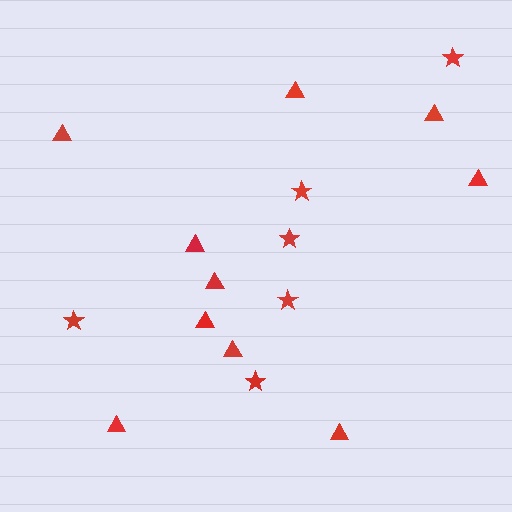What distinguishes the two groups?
There are 2 groups: one group of triangles (10) and one group of stars (6).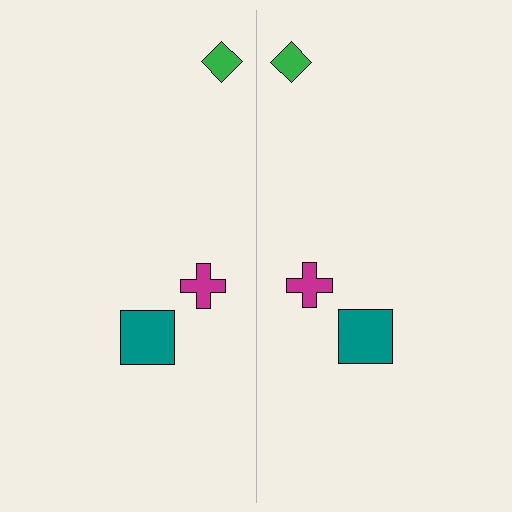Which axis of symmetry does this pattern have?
The pattern has a vertical axis of symmetry running through the center of the image.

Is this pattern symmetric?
Yes, this pattern has bilateral (reflection) symmetry.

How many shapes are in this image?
There are 6 shapes in this image.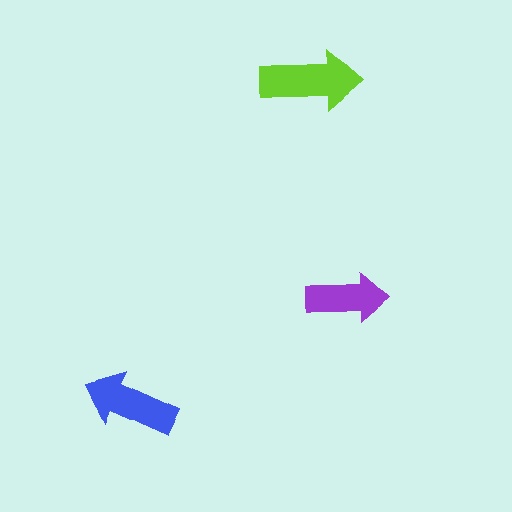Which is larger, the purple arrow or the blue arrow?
The blue one.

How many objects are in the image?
There are 3 objects in the image.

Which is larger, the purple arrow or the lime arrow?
The lime one.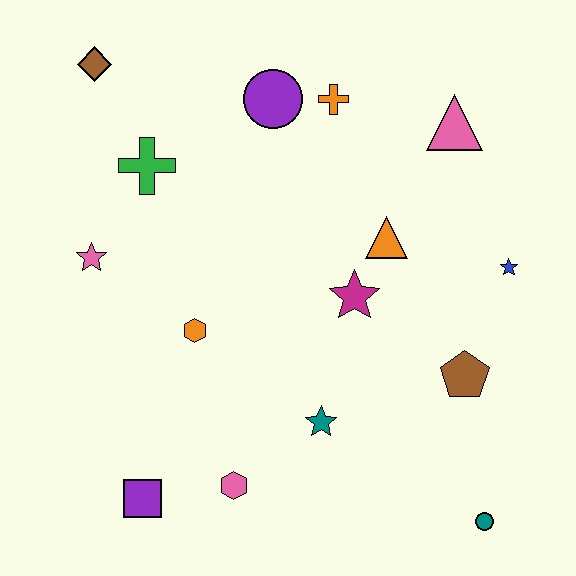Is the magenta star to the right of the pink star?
Yes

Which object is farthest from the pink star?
The teal circle is farthest from the pink star.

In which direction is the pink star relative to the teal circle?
The pink star is to the left of the teal circle.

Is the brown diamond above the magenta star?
Yes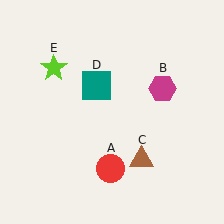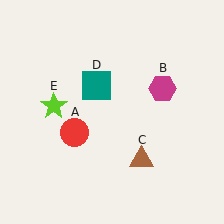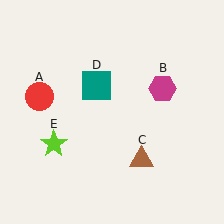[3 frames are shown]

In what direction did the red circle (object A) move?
The red circle (object A) moved up and to the left.